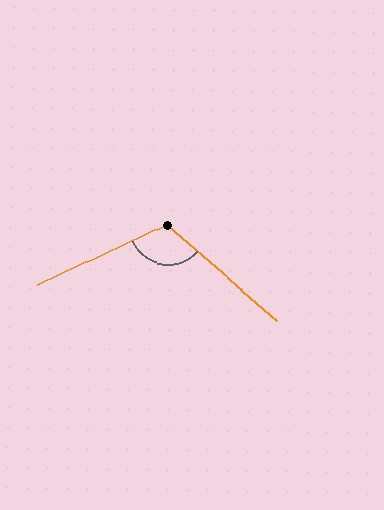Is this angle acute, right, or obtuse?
It is obtuse.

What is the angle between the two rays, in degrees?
Approximately 114 degrees.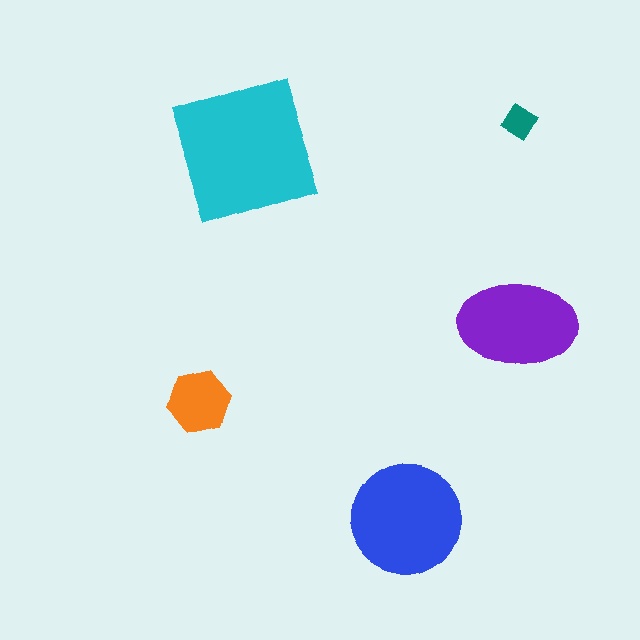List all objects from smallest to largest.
The teal diamond, the orange hexagon, the purple ellipse, the blue circle, the cyan square.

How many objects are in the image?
There are 5 objects in the image.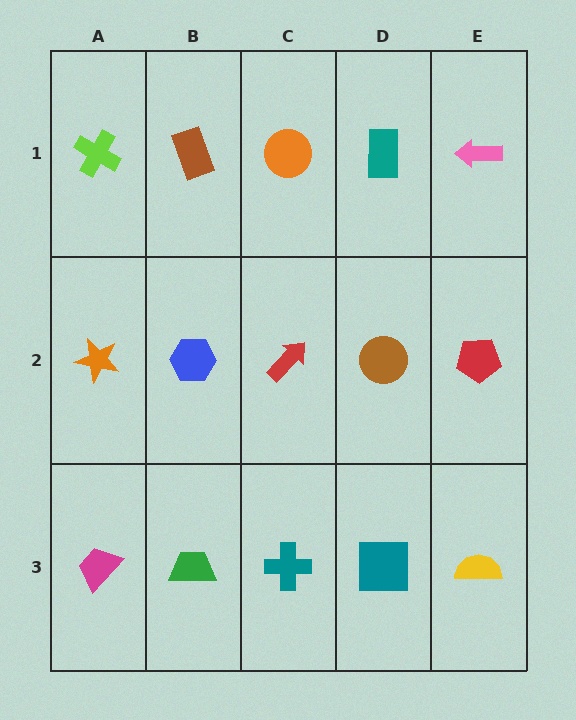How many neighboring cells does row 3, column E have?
2.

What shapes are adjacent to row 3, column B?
A blue hexagon (row 2, column B), a magenta trapezoid (row 3, column A), a teal cross (row 3, column C).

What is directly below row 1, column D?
A brown circle.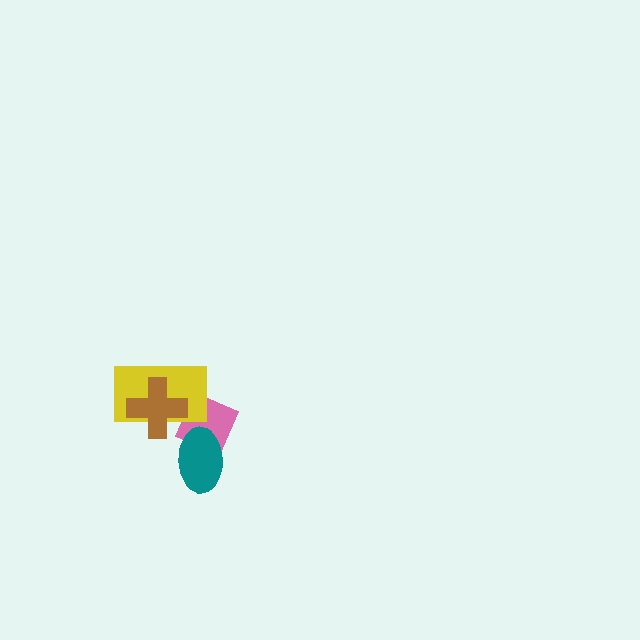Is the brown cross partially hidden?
No, no other shape covers it.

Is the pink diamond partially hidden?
Yes, it is partially covered by another shape.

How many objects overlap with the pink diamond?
3 objects overlap with the pink diamond.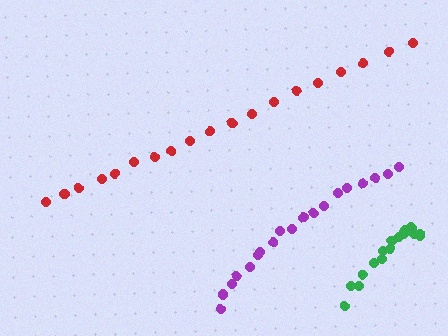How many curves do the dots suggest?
There are 3 distinct paths.